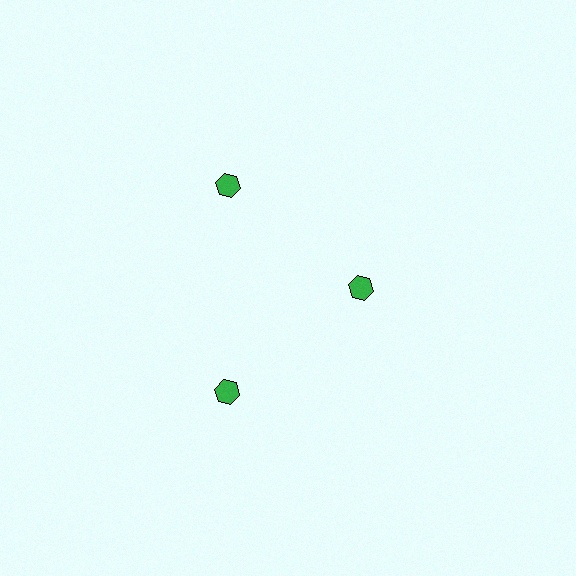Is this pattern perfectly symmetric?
No. The 3 green hexagons are arranged in a ring, but one element near the 3 o'clock position is pulled inward toward the center, breaking the 3-fold rotational symmetry.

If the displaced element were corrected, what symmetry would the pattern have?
It would have 3-fold rotational symmetry — the pattern would map onto itself every 120 degrees.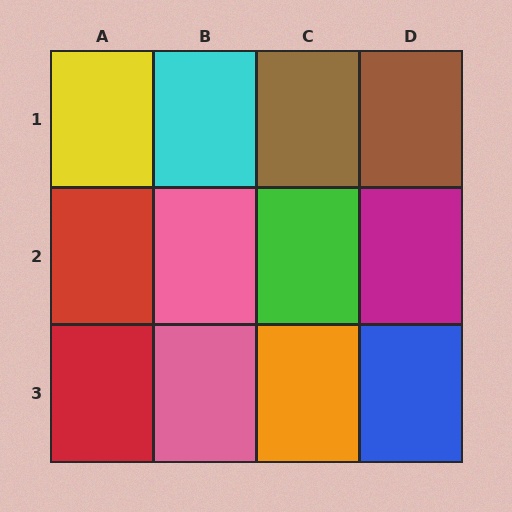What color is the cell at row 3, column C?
Orange.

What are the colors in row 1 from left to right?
Yellow, cyan, brown, brown.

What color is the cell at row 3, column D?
Blue.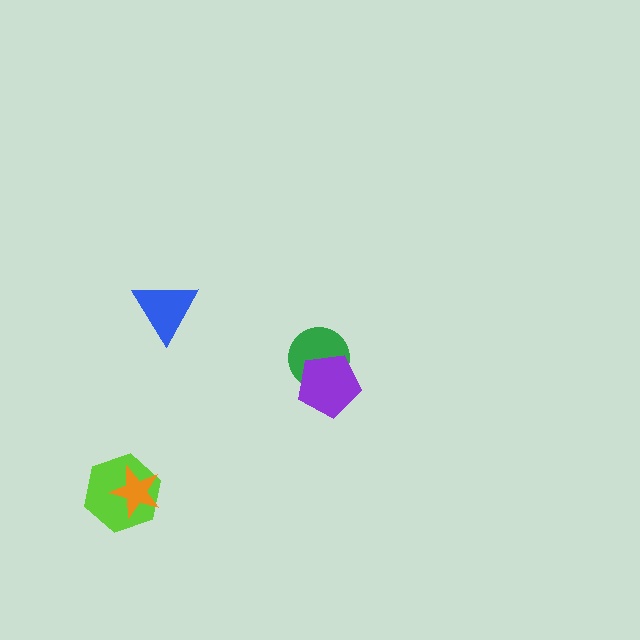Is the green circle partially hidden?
Yes, it is partially covered by another shape.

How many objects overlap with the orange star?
1 object overlaps with the orange star.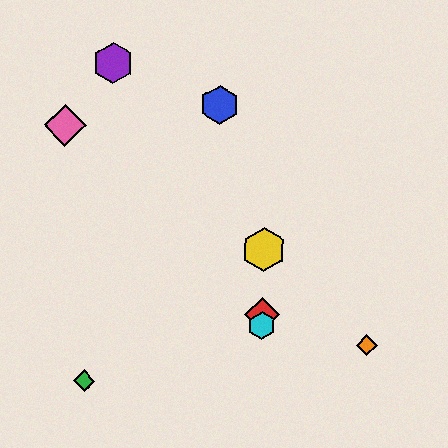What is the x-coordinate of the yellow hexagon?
The yellow hexagon is at x≈264.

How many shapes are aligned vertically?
3 shapes (the red diamond, the yellow hexagon, the cyan hexagon) are aligned vertically.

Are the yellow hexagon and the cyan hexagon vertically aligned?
Yes, both are at x≈264.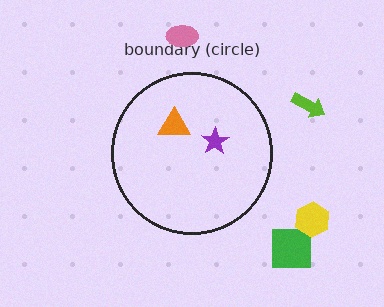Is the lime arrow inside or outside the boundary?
Outside.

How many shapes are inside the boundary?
2 inside, 4 outside.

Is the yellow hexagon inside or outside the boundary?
Outside.